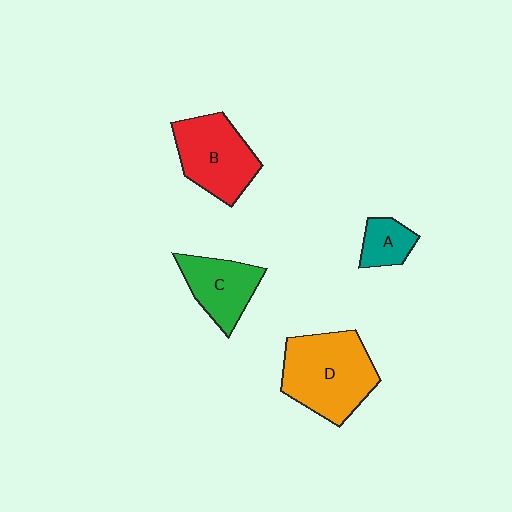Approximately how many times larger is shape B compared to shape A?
Approximately 2.3 times.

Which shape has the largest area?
Shape D (orange).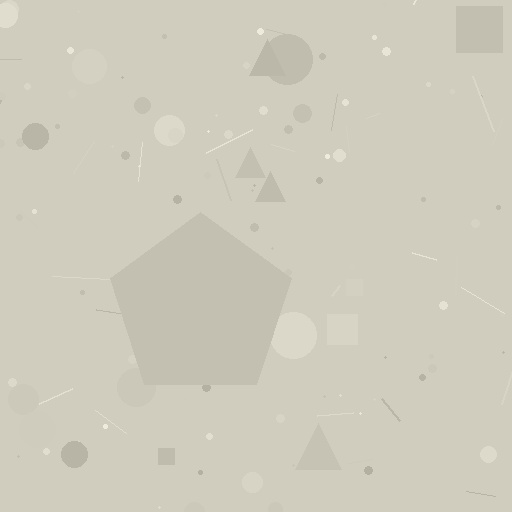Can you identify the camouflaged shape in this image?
The camouflaged shape is a pentagon.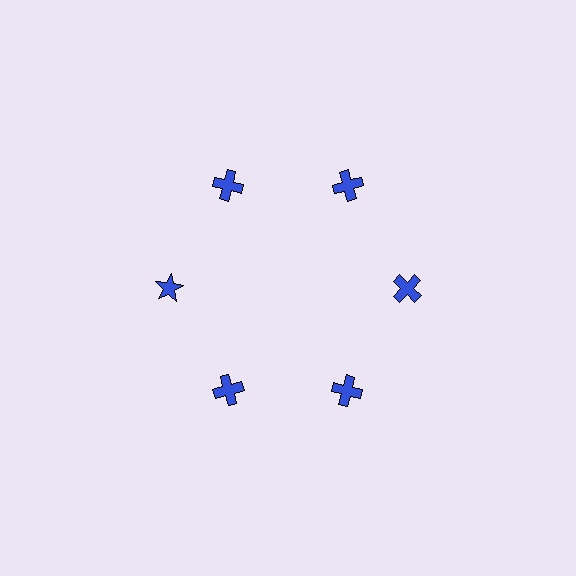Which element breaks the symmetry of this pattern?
The blue star at roughly the 9 o'clock position breaks the symmetry. All other shapes are blue crosses.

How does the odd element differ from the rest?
It has a different shape: star instead of cross.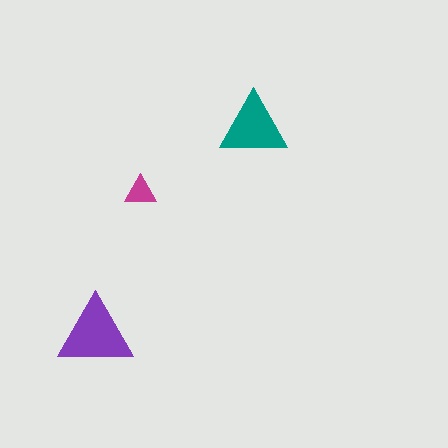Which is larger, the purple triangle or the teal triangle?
The purple one.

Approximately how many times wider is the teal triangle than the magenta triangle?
About 2 times wider.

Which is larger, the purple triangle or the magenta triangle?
The purple one.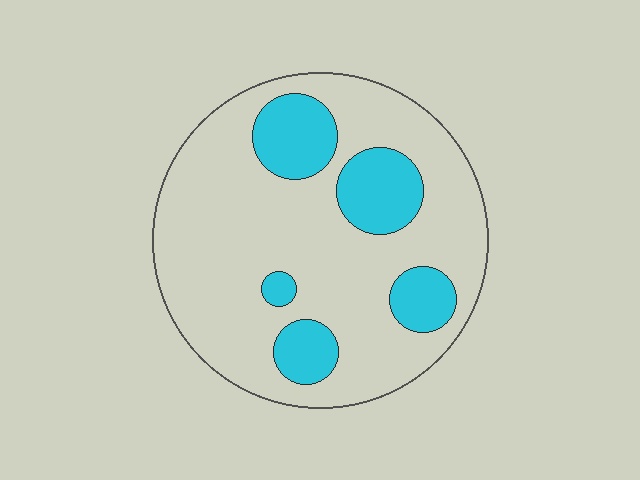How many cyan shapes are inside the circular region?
5.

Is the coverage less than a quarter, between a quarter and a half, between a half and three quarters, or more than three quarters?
Less than a quarter.